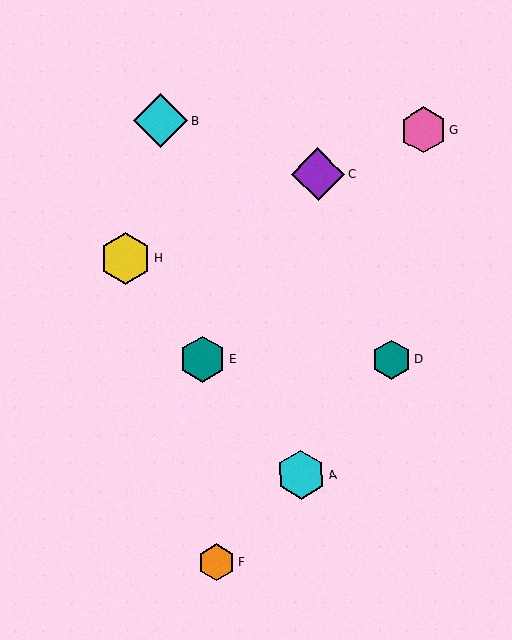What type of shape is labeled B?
Shape B is a cyan diamond.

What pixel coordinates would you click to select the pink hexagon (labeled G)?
Click at (424, 130) to select the pink hexagon G.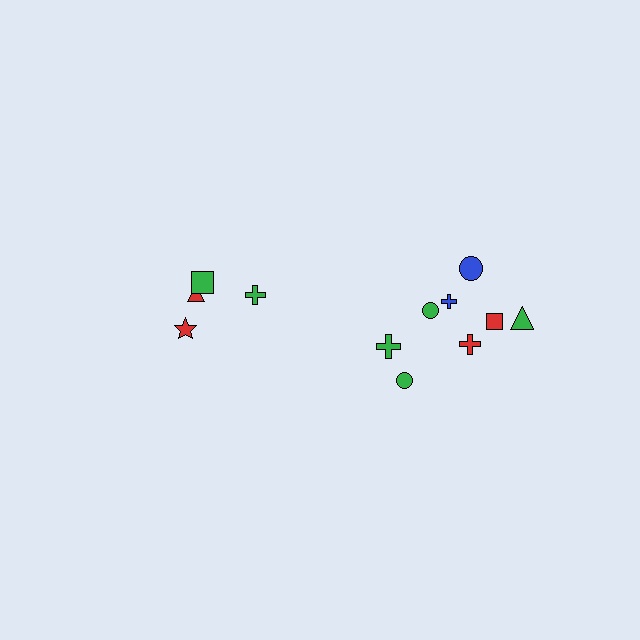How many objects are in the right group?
There are 8 objects.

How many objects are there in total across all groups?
There are 12 objects.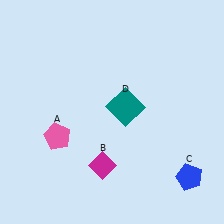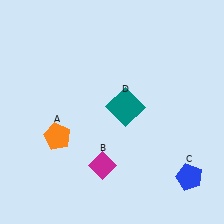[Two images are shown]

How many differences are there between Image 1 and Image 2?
There is 1 difference between the two images.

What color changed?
The pentagon (A) changed from pink in Image 1 to orange in Image 2.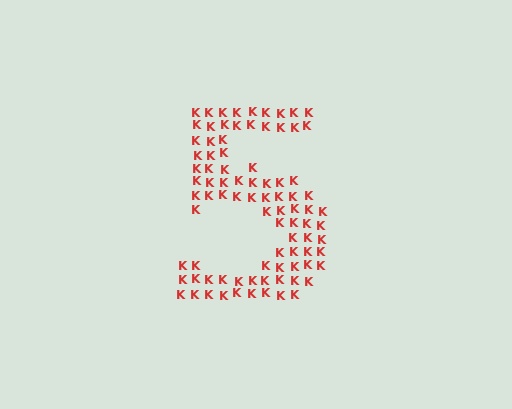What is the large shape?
The large shape is the digit 5.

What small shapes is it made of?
It is made of small letter K's.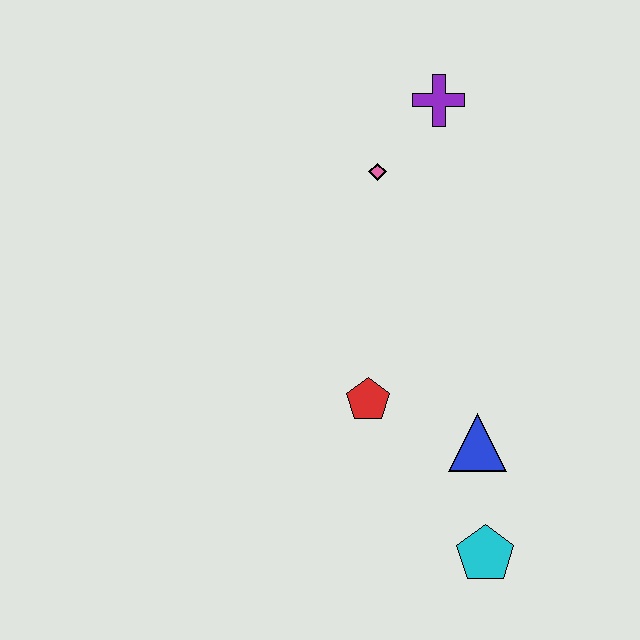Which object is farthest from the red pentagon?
The purple cross is farthest from the red pentagon.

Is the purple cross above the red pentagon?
Yes